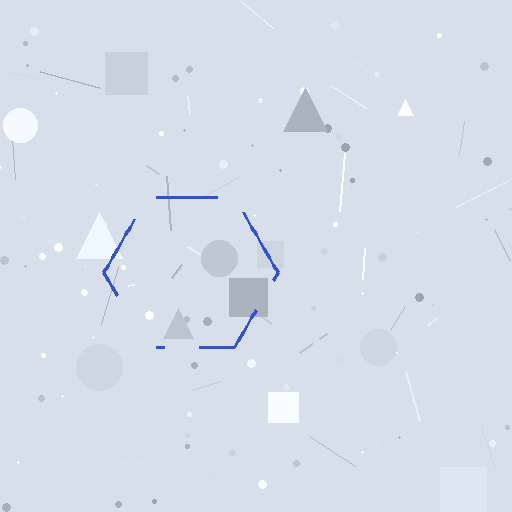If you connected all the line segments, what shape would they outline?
They would outline a hexagon.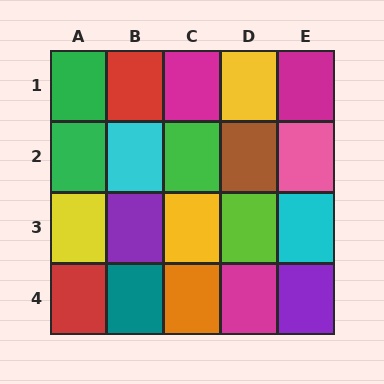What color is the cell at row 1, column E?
Magenta.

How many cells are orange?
1 cell is orange.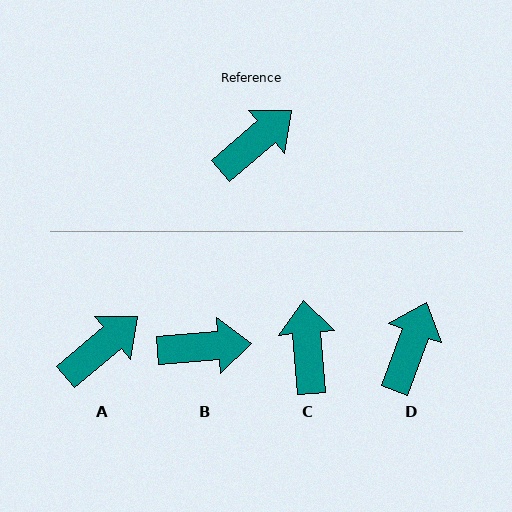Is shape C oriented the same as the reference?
No, it is off by about 55 degrees.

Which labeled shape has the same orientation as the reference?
A.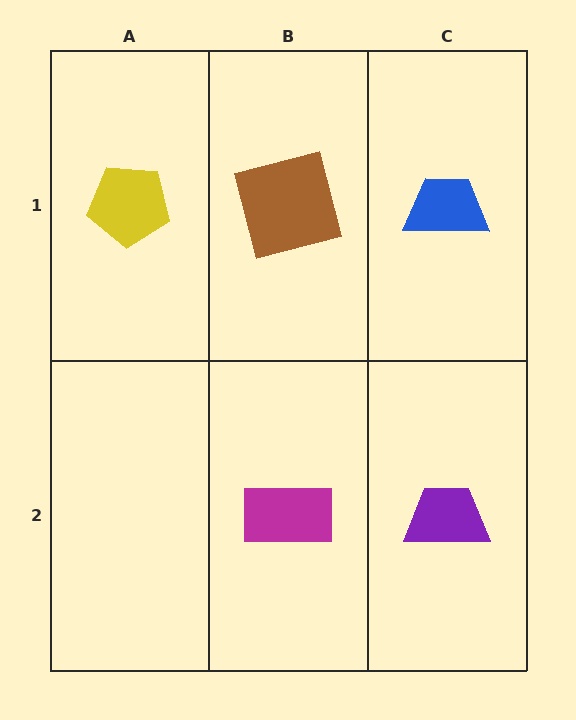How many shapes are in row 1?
3 shapes.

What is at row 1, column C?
A blue trapezoid.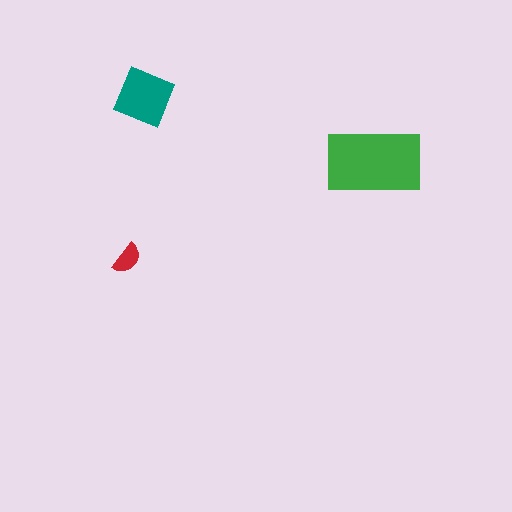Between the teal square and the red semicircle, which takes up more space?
The teal square.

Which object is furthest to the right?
The green rectangle is rightmost.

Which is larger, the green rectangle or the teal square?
The green rectangle.